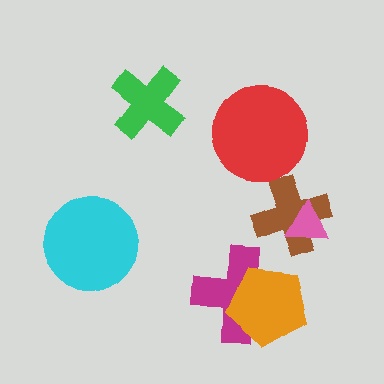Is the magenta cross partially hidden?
Yes, it is partially covered by another shape.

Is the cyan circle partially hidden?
No, no other shape covers it.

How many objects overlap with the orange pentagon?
1 object overlaps with the orange pentagon.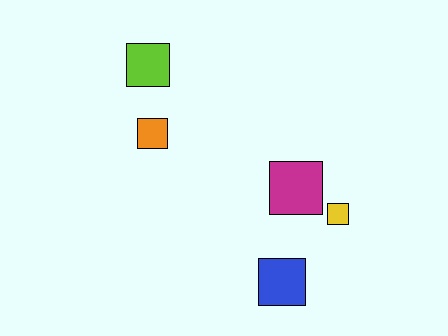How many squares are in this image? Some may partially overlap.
There are 5 squares.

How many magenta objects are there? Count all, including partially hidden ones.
There is 1 magenta object.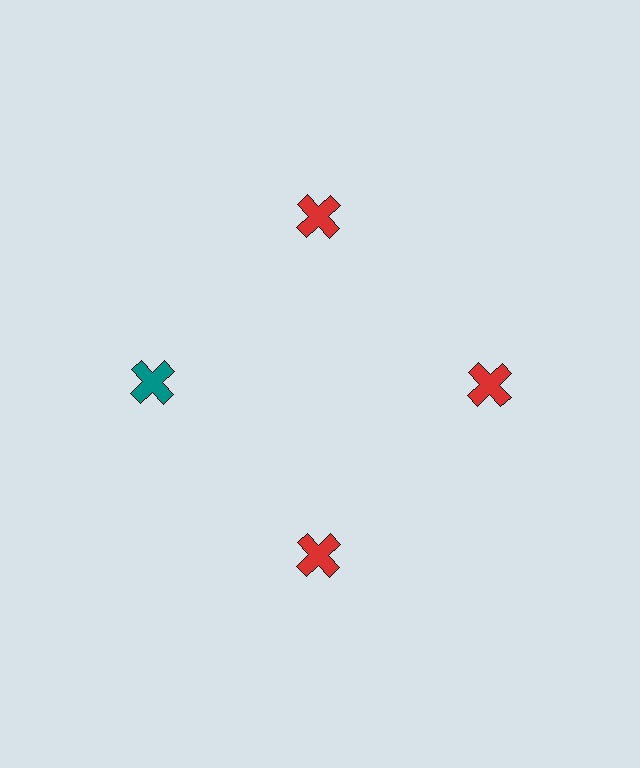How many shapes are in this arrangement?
There are 4 shapes arranged in a ring pattern.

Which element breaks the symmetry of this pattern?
The teal cross at roughly the 9 o'clock position breaks the symmetry. All other shapes are red crosses.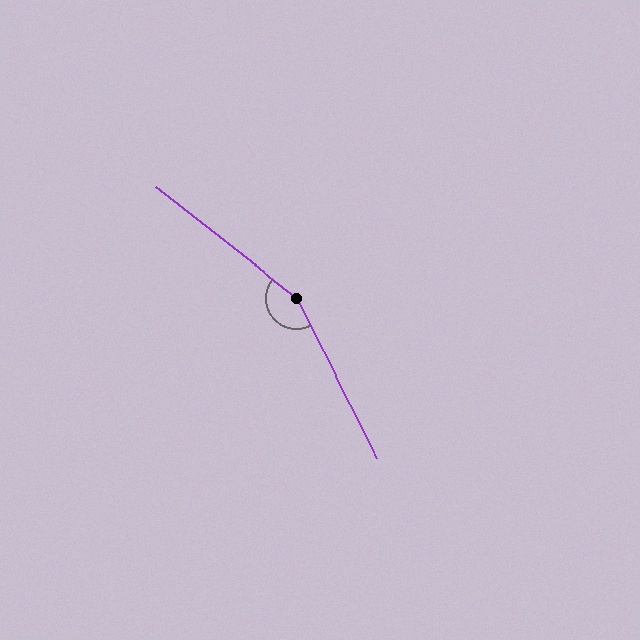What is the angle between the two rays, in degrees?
Approximately 155 degrees.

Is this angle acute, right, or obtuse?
It is obtuse.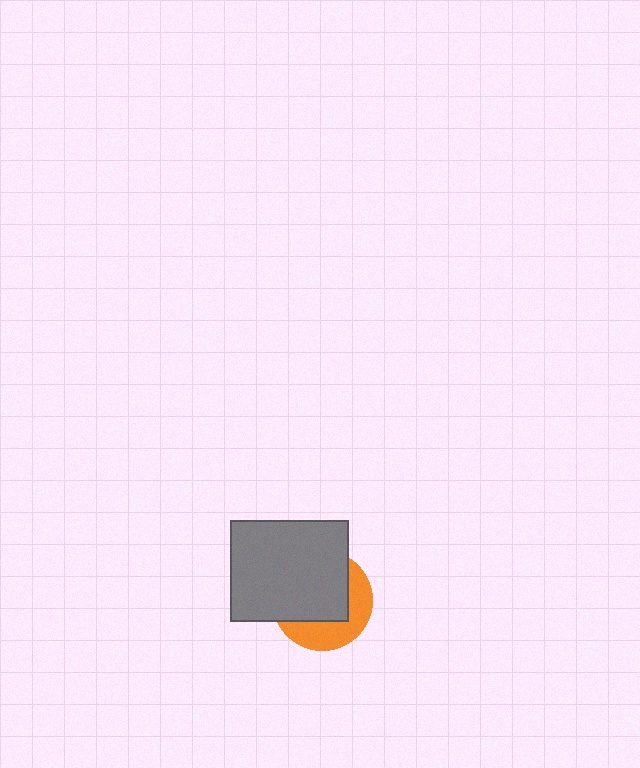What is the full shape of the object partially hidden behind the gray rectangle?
The partially hidden object is an orange circle.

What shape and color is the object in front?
The object in front is a gray rectangle.